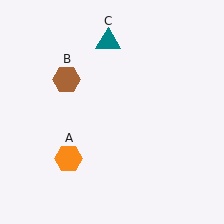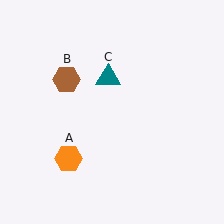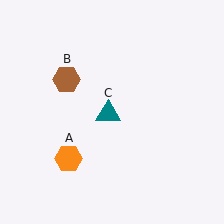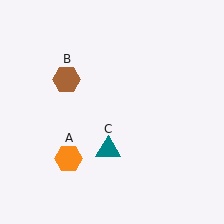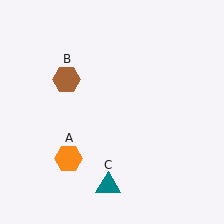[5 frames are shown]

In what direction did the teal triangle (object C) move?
The teal triangle (object C) moved down.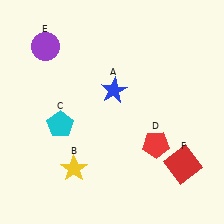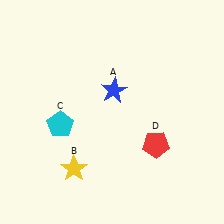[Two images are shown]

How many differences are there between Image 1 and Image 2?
There are 2 differences between the two images.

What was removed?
The purple circle (E), the red square (F) were removed in Image 2.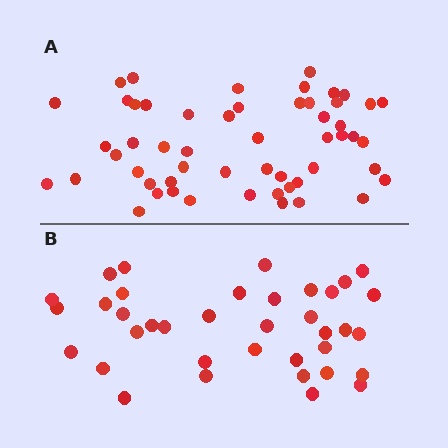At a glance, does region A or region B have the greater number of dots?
Region A (the top region) has more dots.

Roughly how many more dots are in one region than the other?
Region A has approximately 15 more dots than region B.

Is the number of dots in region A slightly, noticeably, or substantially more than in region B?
Region A has substantially more. The ratio is roughly 1.5 to 1.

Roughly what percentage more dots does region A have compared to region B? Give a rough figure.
About 45% more.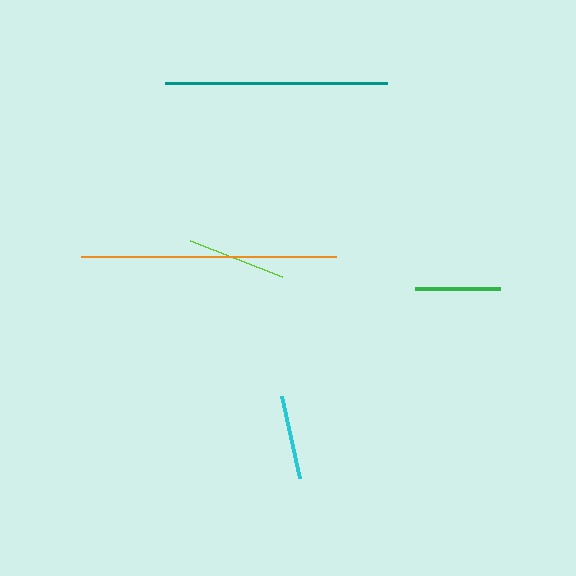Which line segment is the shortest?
The cyan line is the shortest at approximately 83 pixels.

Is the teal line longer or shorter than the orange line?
The orange line is longer than the teal line.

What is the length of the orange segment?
The orange segment is approximately 255 pixels long.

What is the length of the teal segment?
The teal segment is approximately 222 pixels long.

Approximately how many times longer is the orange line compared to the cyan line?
The orange line is approximately 3.1 times the length of the cyan line.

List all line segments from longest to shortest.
From longest to shortest: orange, teal, lime, green, cyan.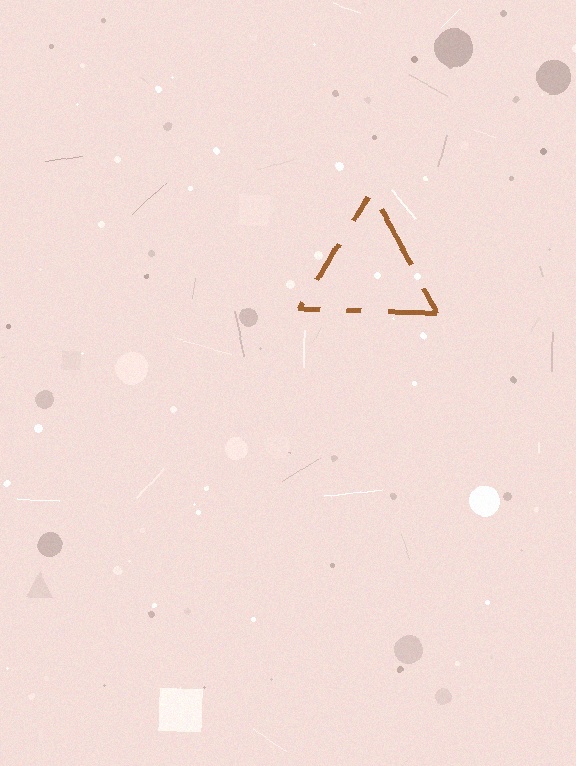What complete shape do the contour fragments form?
The contour fragments form a triangle.